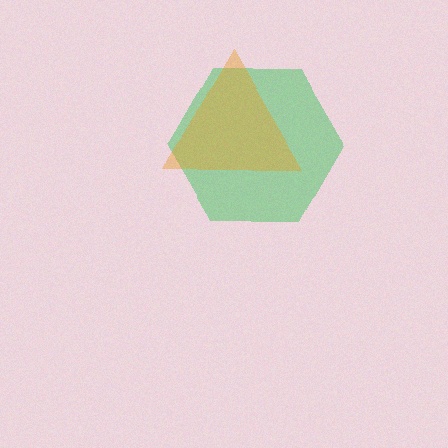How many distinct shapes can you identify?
There are 2 distinct shapes: a green hexagon, an orange triangle.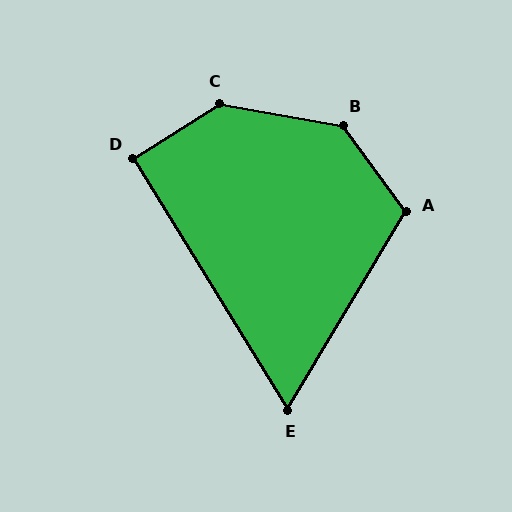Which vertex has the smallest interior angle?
E, at approximately 63 degrees.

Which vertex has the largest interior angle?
C, at approximately 137 degrees.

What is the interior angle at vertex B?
Approximately 136 degrees (obtuse).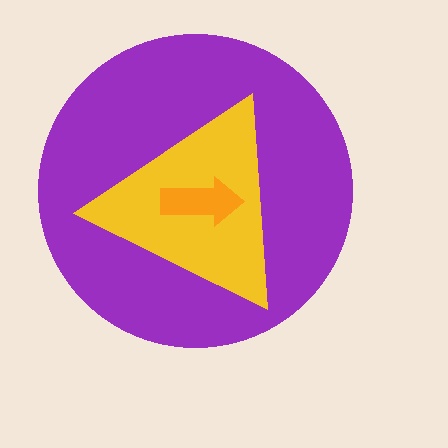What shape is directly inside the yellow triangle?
The orange arrow.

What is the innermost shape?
The orange arrow.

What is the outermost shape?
The purple circle.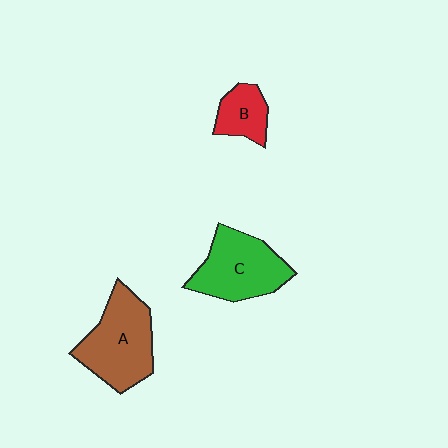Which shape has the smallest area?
Shape B (red).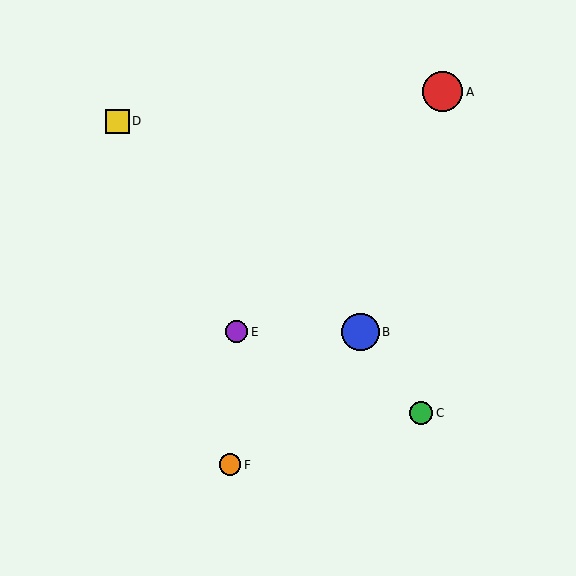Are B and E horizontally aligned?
Yes, both are at y≈332.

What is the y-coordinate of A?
Object A is at y≈92.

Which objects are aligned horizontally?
Objects B, E are aligned horizontally.